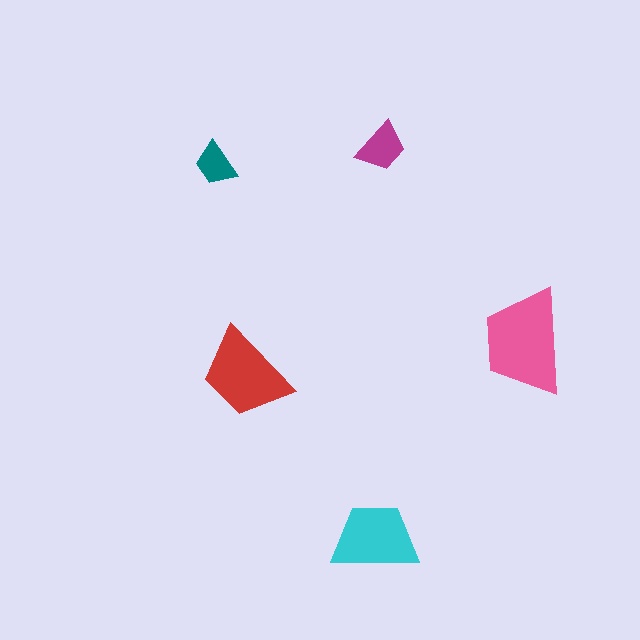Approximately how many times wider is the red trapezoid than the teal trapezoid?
About 2 times wider.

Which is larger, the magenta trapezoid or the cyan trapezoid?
The cyan one.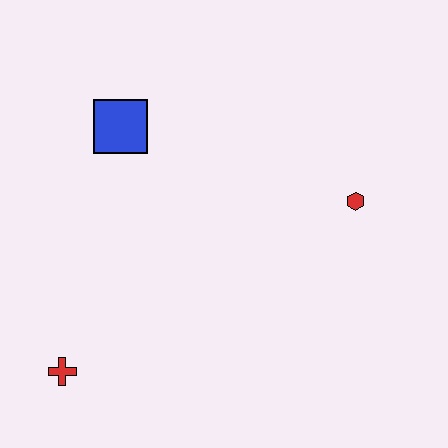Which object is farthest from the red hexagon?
The red cross is farthest from the red hexagon.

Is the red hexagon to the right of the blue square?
Yes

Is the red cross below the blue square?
Yes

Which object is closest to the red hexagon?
The blue square is closest to the red hexagon.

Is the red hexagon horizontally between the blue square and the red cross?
No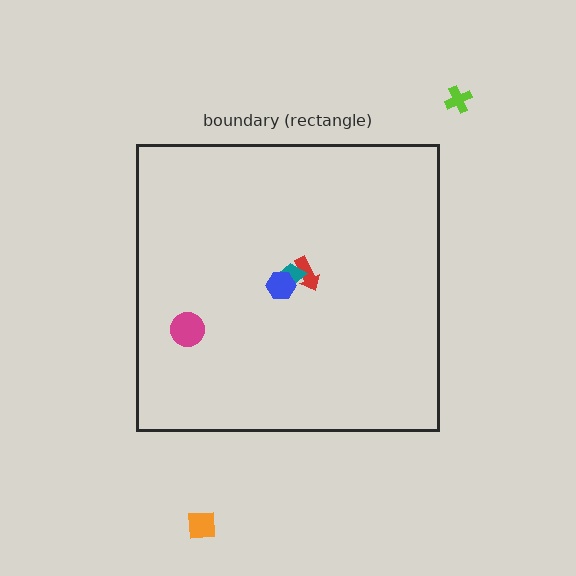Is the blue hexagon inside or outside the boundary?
Inside.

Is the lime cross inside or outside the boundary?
Outside.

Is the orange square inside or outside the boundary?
Outside.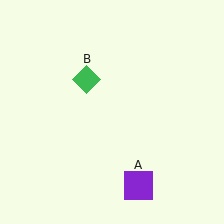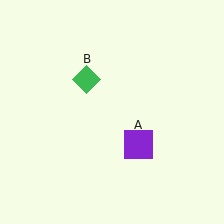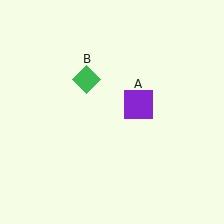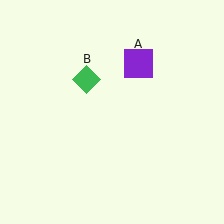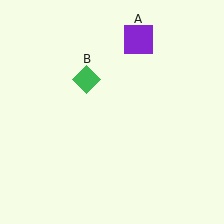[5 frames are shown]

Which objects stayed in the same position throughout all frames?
Green diamond (object B) remained stationary.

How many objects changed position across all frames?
1 object changed position: purple square (object A).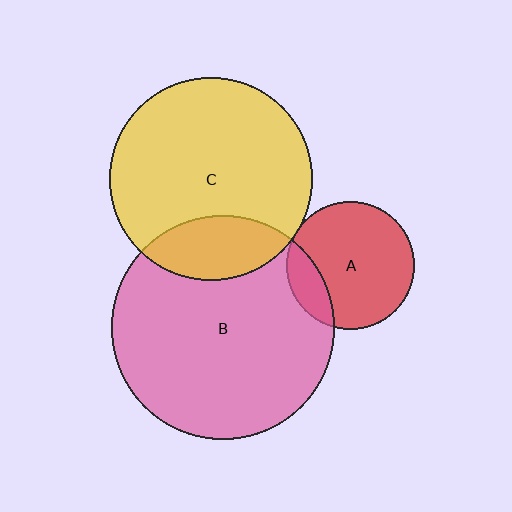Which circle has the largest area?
Circle B (pink).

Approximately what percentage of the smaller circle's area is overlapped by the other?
Approximately 5%.